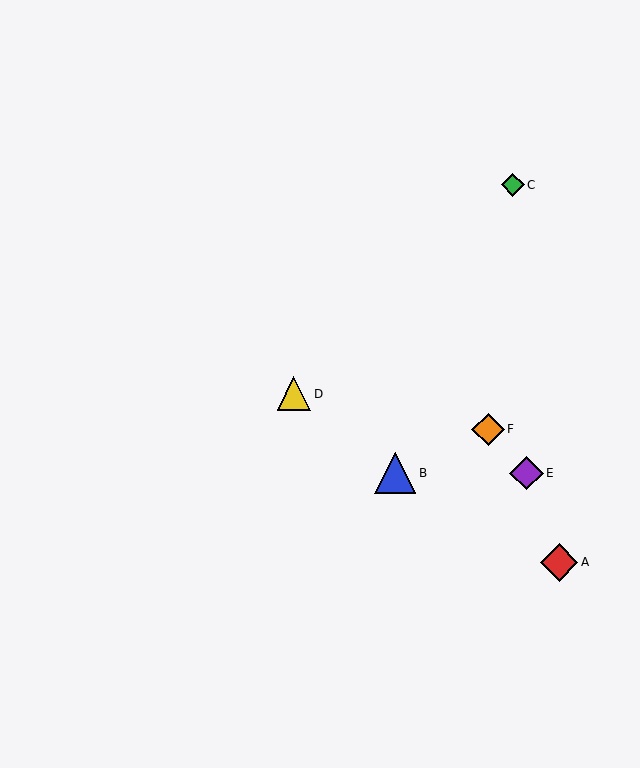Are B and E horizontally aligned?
Yes, both are at y≈473.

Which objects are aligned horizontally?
Objects B, E are aligned horizontally.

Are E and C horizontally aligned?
No, E is at y≈473 and C is at y≈185.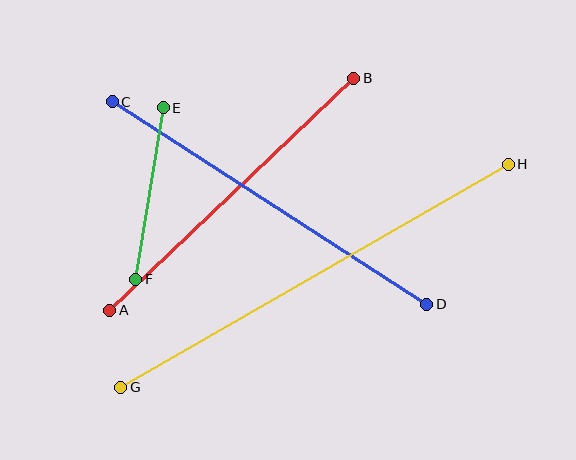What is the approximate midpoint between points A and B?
The midpoint is at approximately (232, 194) pixels.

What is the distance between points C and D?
The distance is approximately 374 pixels.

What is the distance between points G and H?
The distance is approximately 447 pixels.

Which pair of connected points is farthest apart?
Points G and H are farthest apart.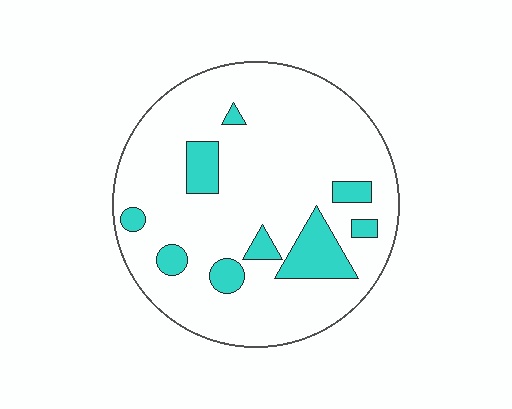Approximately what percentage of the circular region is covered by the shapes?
Approximately 15%.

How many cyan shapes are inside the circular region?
9.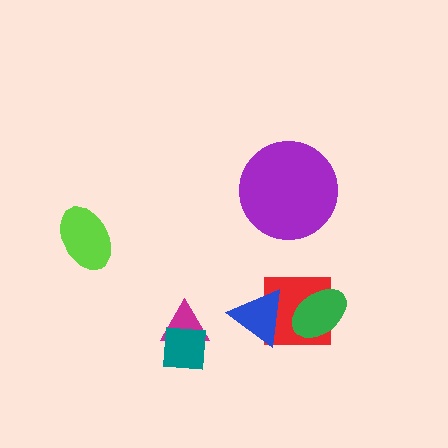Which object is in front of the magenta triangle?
The teal square is in front of the magenta triangle.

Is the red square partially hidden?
Yes, it is partially covered by another shape.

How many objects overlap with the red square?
2 objects overlap with the red square.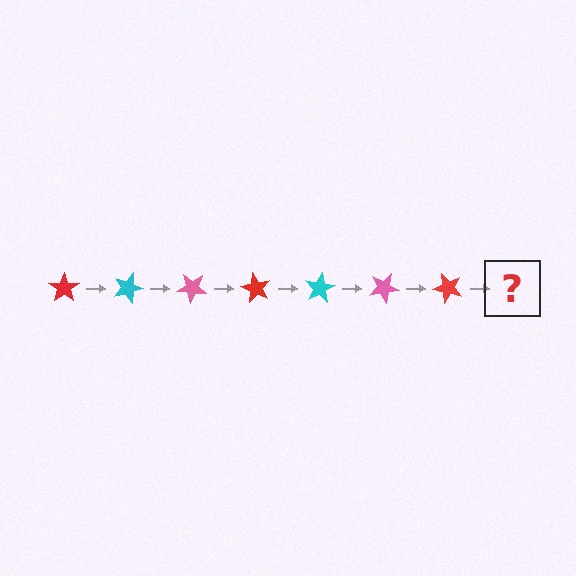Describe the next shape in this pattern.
It should be a cyan star, rotated 140 degrees from the start.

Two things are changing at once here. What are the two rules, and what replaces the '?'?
The two rules are that it rotates 20 degrees each step and the color cycles through red, cyan, and pink. The '?' should be a cyan star, rotated 140 degrees from the start.